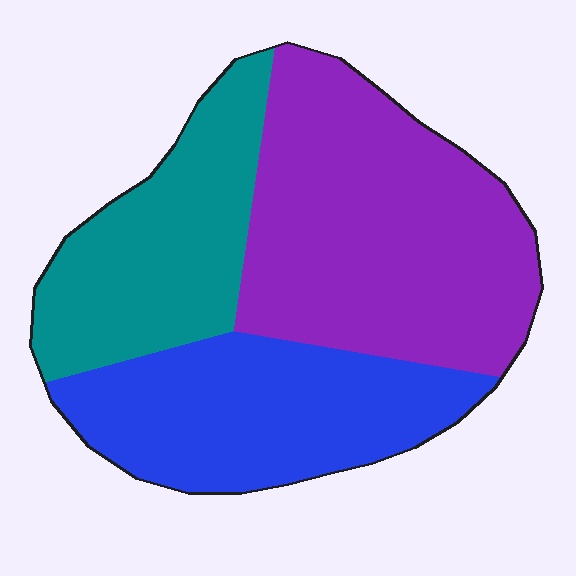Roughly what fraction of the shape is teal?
Teal covers about 25% of the shape.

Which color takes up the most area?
Purple, at roughly 45%.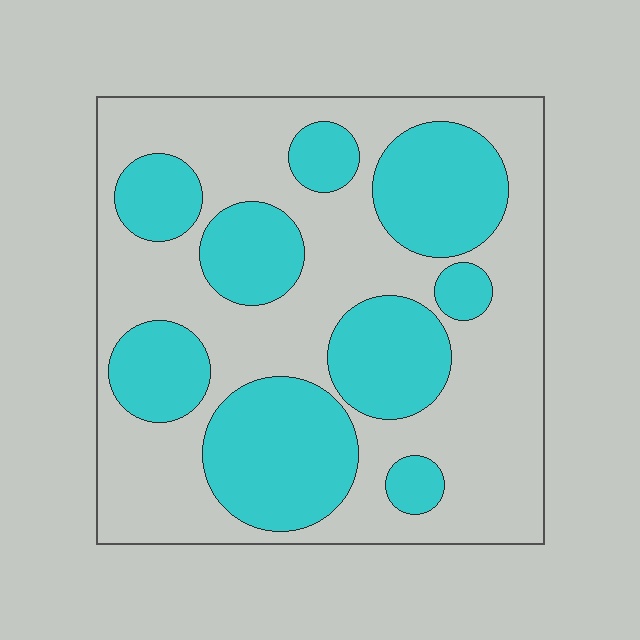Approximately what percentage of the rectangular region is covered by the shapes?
Approximately 40%.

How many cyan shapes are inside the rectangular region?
9.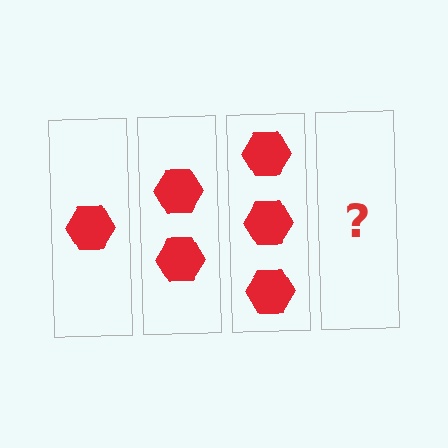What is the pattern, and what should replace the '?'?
The pattern is that each step adds one more hexagon. The '?' should be 4 hexagons.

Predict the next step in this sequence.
The next step is 4 hexagons.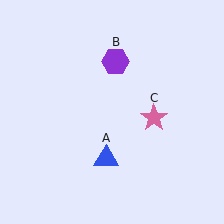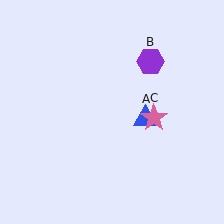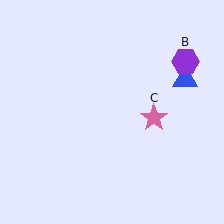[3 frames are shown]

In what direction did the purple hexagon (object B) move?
The purple hexagon (object B) moved right.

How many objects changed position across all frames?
2 objects changed position: blue triangle (object A), purple hexagon (object B).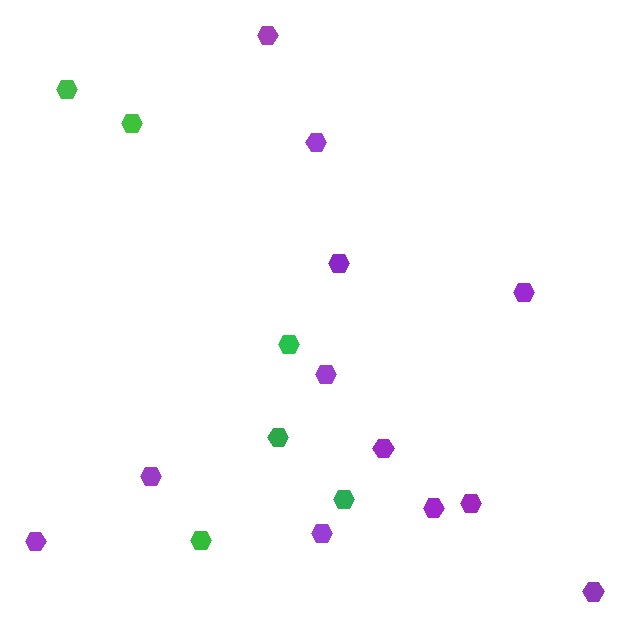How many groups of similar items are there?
There are 2 groups: one group of green hexagons (6) and one group of purple hexagons (12).